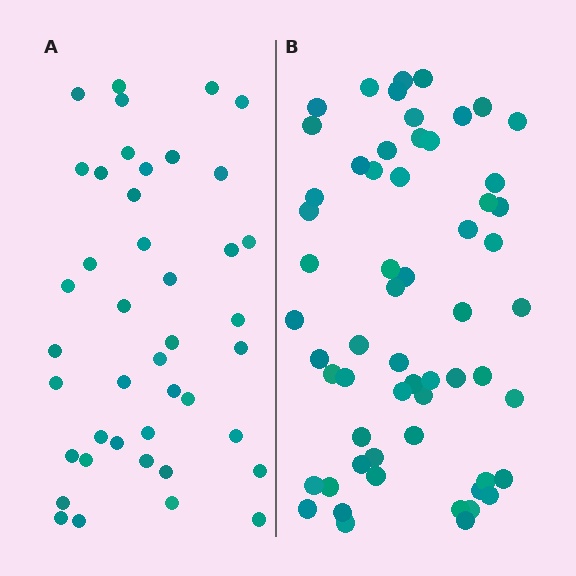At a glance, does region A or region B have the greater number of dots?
Region B (the right region) has more dots.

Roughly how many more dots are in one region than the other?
Region B has approximately 15 more dots than region A.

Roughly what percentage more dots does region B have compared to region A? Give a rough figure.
About 40% more.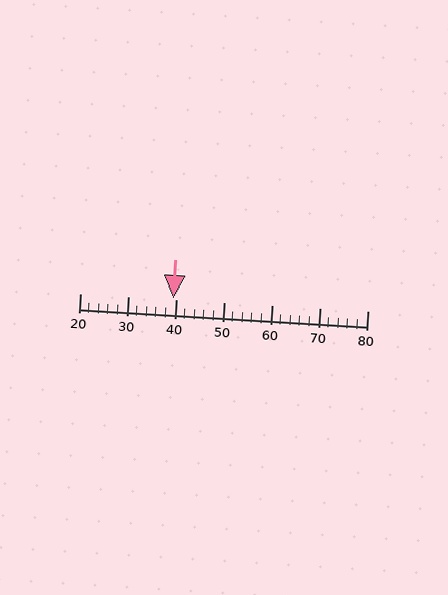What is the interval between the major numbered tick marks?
The major tick marks are spaced 10 units apart.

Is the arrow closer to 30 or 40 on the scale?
The arrow is closer to 40.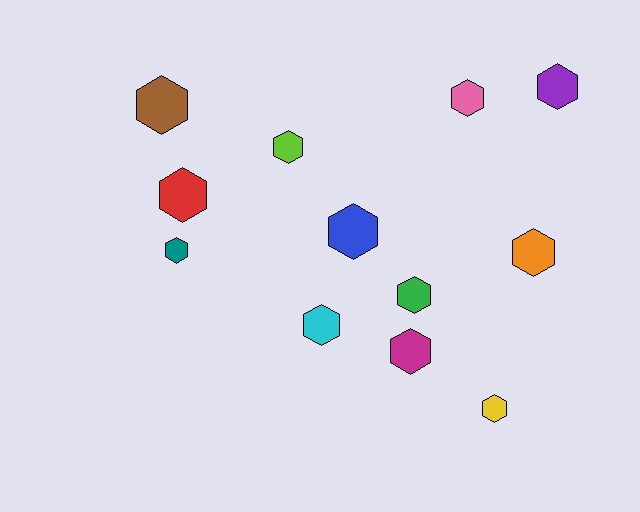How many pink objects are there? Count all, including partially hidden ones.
There is 1 pink object.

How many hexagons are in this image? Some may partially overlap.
There are 12 hexagons.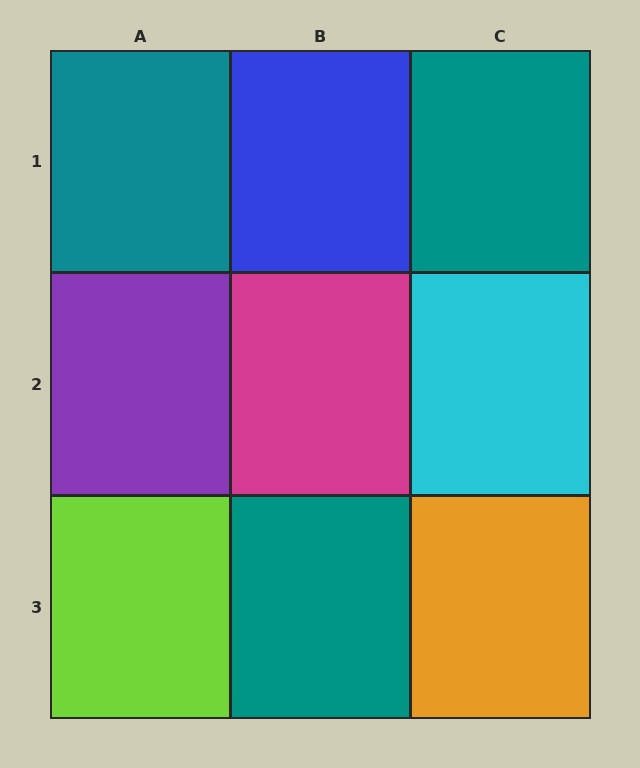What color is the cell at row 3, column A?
Lime.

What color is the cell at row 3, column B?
Teal.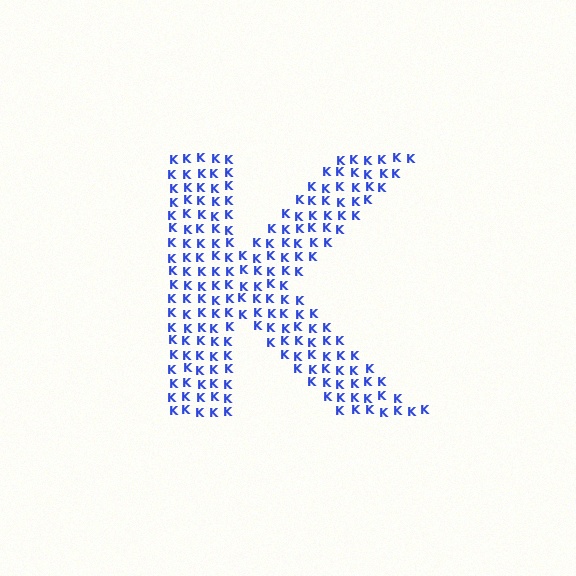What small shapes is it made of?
It is made of small letter K's.